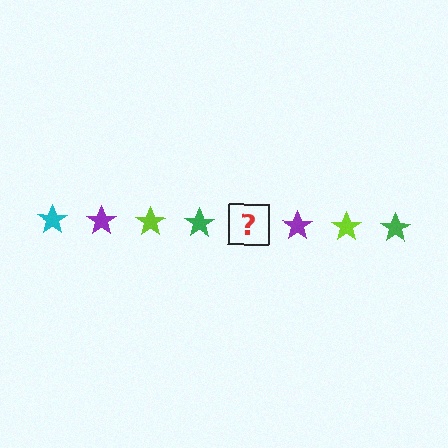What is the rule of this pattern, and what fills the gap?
The rule is that the pattern cycles through cyan, purple, lime, green stars. The gap should be filled with a cyan star.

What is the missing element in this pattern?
The missing element is a cyan star.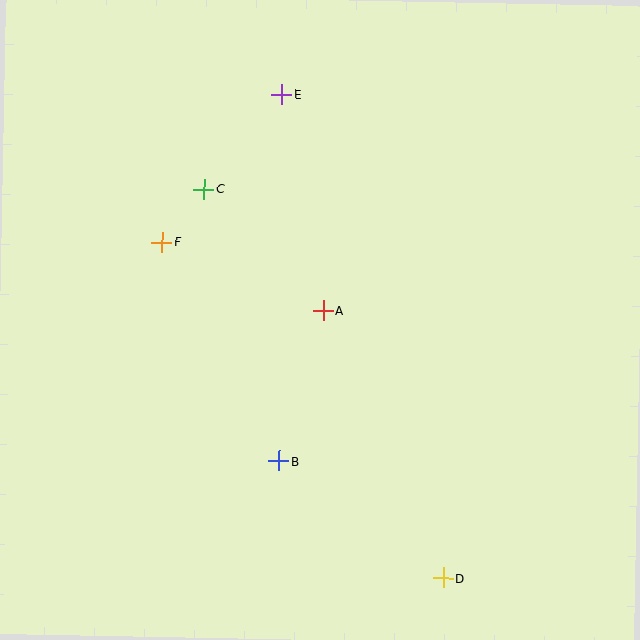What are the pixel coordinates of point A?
Point A is at (324, 311).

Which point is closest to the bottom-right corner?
Point D is closest to the bottom-right corner.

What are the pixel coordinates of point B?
Point B is at (279, 461).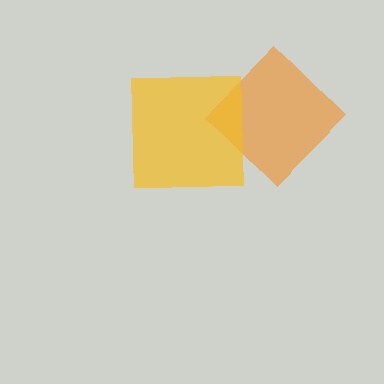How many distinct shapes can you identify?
There are 2 distinct shapes: an orange diamond, a yellow square.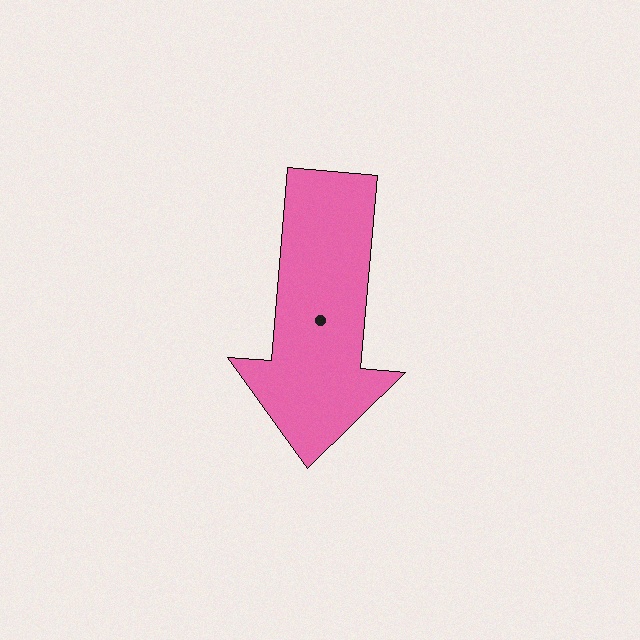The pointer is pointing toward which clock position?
Roughly 6 o'clock.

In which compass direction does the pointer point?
South.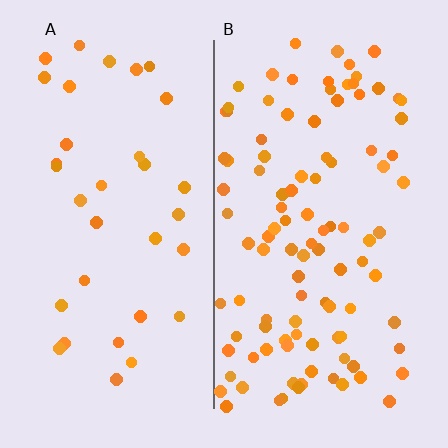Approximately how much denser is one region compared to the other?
Approximately 3.0× — region B over region A.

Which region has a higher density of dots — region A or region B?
B (the right).